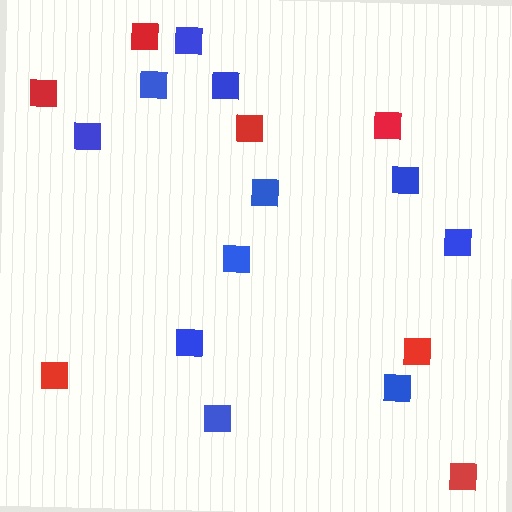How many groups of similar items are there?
There are 2 groups: one group of red squares (7) and one group of blue squares (11).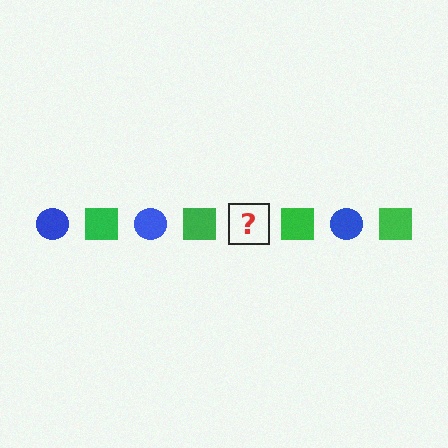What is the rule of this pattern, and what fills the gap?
The rule is that the pattern alternates between blue circle and green square. The gap should be filled with a blue circle.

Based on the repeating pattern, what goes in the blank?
The blank should be a blue circle.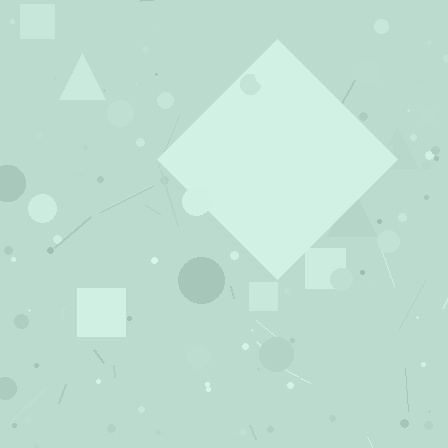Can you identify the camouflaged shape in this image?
The camouflaged shape is a diamond.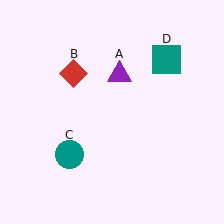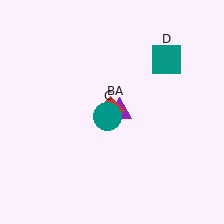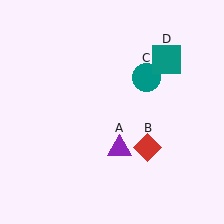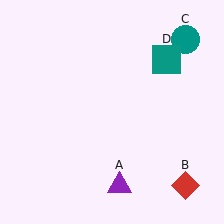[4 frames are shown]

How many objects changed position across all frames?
3 objects changed position: purple triangle (object A), red diamond (object B), teal circle (object C).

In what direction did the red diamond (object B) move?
The red diamond (object B) moved down and to the right.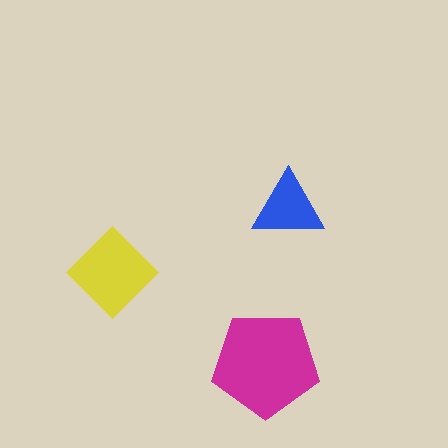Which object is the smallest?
The blue triangle.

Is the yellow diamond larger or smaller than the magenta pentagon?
Smaller.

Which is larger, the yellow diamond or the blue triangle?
The yellow diamond.